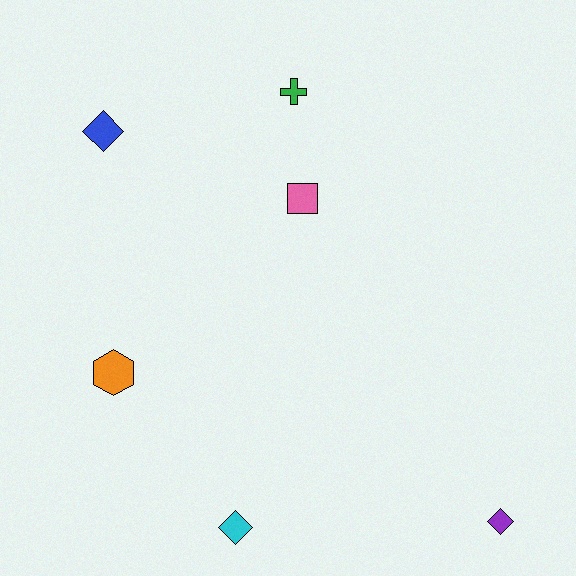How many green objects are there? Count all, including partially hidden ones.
There is 1 green object.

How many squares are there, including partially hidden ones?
There is 1 square.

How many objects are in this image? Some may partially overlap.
There are 6 objects.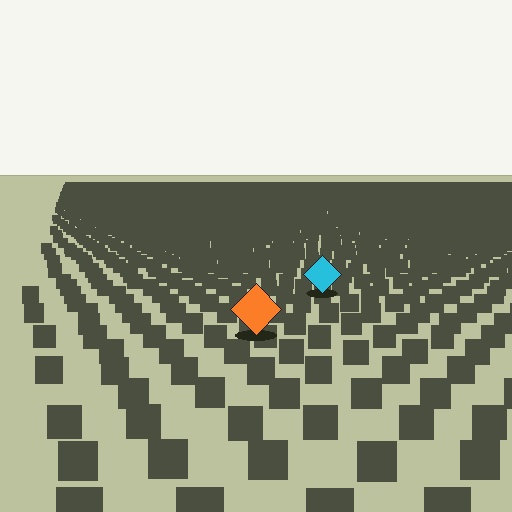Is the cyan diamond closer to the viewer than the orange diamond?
No. The orange diamond is closer — you can tell from the texture gradient: the ground texture is coarser near it.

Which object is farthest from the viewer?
The cyan diamond is farthest from the viewer. It appears smaller and the ground texture around it is denser.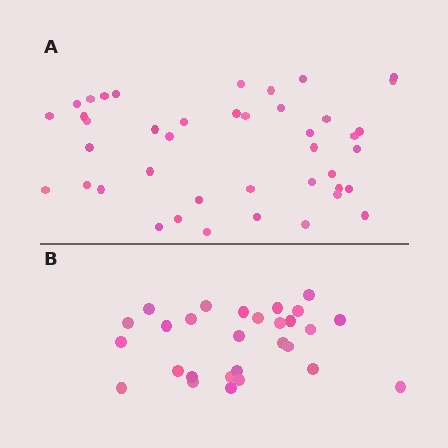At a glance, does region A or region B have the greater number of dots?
Region A (the top region) has more dots.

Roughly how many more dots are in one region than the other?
Region A has approximately 15 more dots than region B.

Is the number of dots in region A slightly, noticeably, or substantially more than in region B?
Region A has substantially more. The ratio is roughly 1.5 to 1.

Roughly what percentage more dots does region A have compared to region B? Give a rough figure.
About 50% more.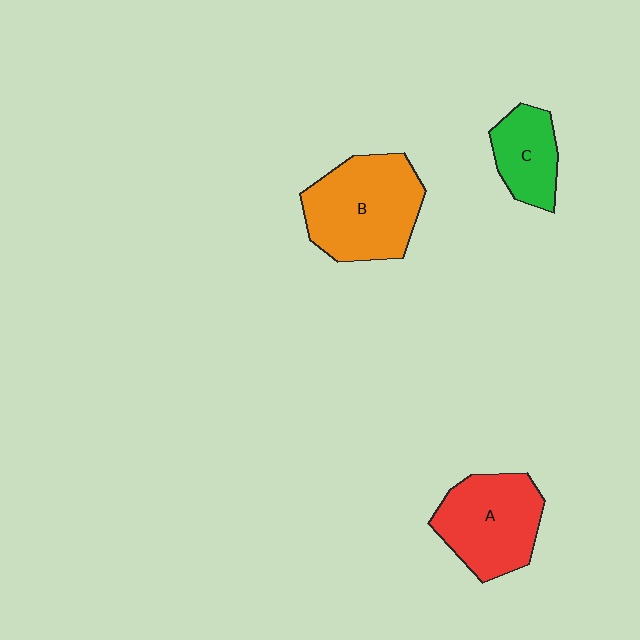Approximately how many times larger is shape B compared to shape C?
Approximately 1.9 times.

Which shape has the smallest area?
Shape C (green).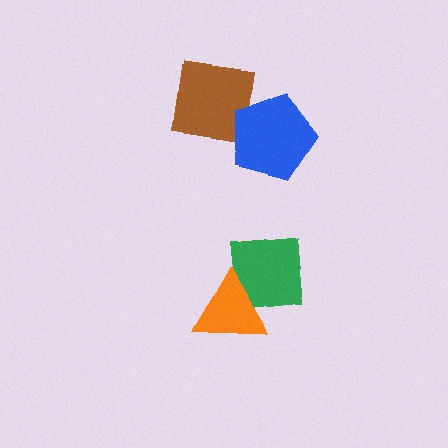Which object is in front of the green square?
The orange triangle is in front of the green square.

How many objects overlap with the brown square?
1 object overlaps with the brown square.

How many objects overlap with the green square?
1 object overlaps with the green square.